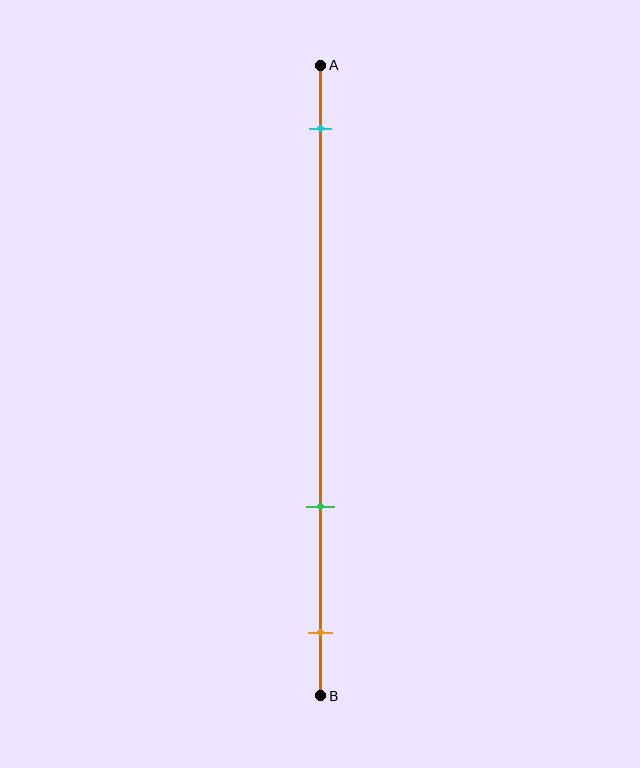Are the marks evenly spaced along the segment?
No, the marks are not evenly spaced.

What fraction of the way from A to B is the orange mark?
The orange mark is approximately 90% (0.9) of the way from A to B.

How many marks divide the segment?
There are 3 marks dividing the segment.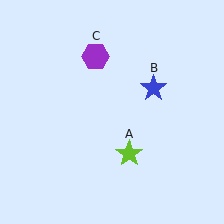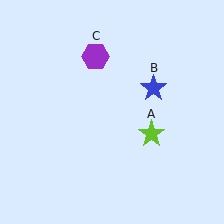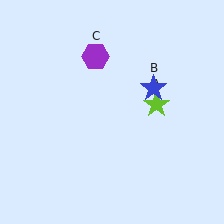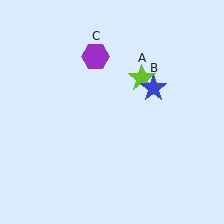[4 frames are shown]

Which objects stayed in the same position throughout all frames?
Blue star (object B) and purple hexagon (object C) remained stationary.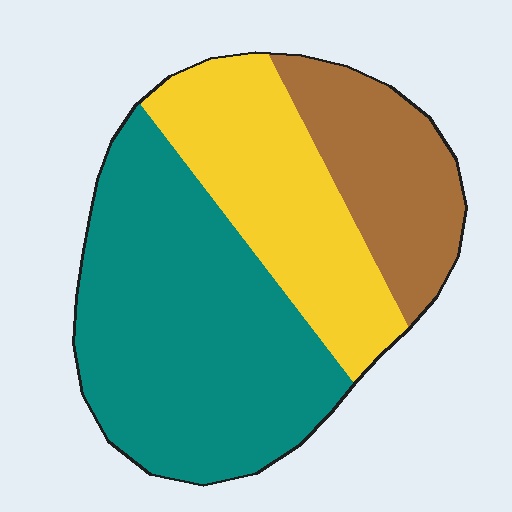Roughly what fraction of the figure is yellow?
Yellow takes up about one quarter (1/4) of the figure.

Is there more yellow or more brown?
Yellow.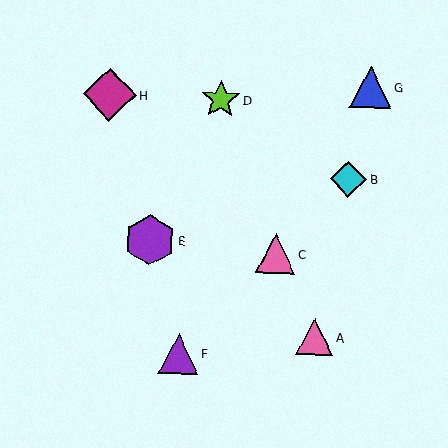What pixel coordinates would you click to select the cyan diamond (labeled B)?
Click at (348, 179) to select the cyan diamond B.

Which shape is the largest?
The magenta diamond (labeled H) is the largest.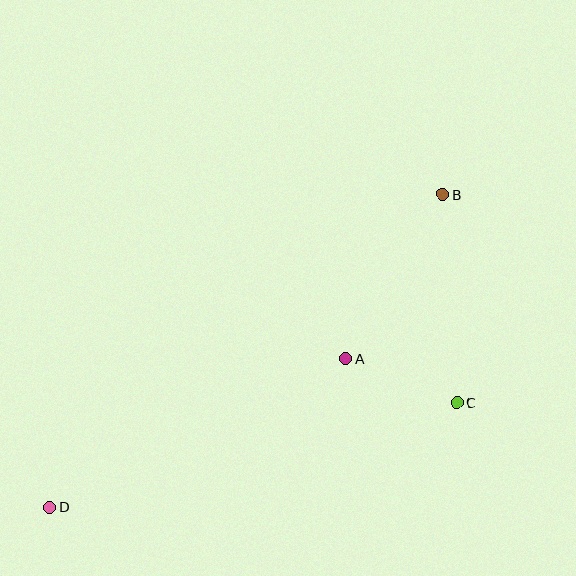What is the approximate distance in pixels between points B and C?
The distance between B and C is approximately 209 pixels.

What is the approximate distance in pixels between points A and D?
The distance between A and D is approximately 331 pixels.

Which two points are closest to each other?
Points A and C are closest to each other.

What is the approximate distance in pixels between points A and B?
The distance between A and B is approximately 190 pixels.